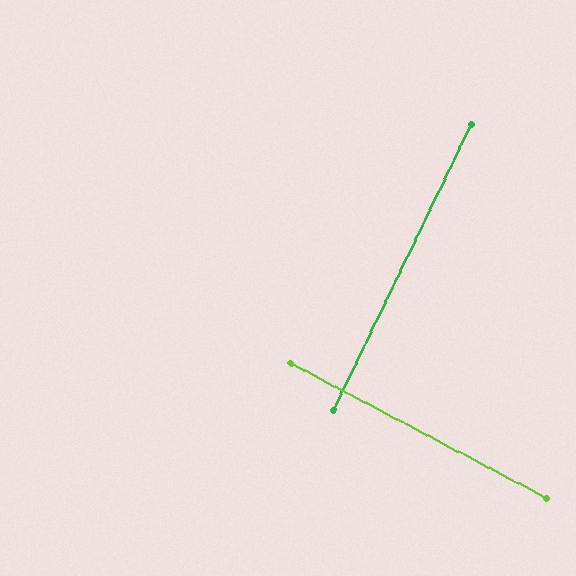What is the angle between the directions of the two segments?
Approximately 88 degrees.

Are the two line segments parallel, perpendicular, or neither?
Perpendicular — they meet at approximately 88°.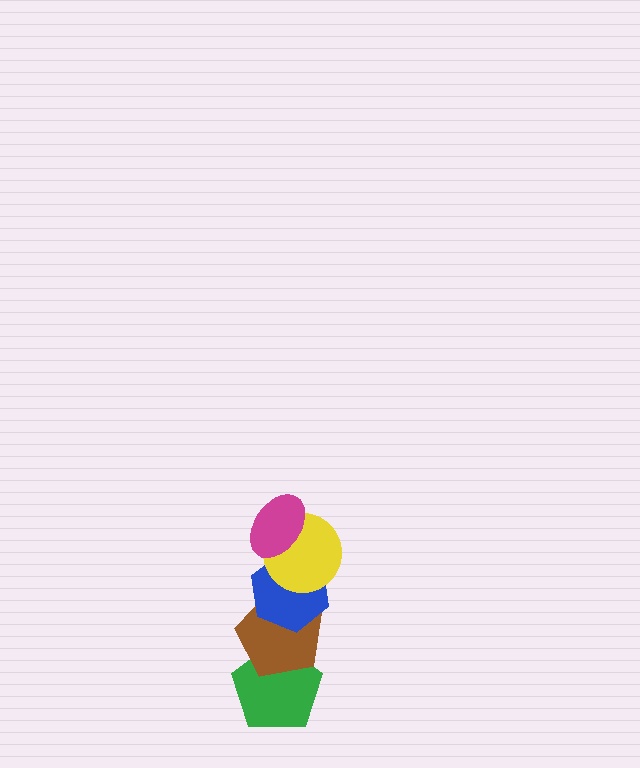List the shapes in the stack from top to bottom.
From top to bottom: the magenta ellipse, the yellow circle, the blue hexagon, the brown pentagon, the green pentagon.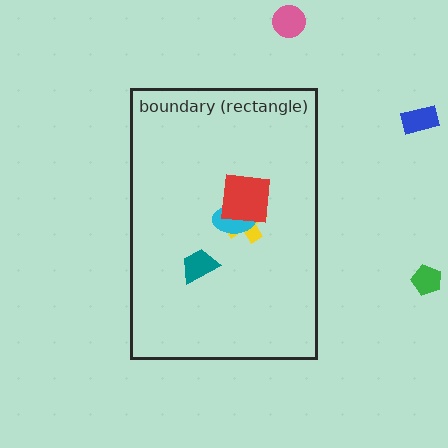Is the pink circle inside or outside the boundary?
Outside.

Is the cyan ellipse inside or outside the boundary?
Inside.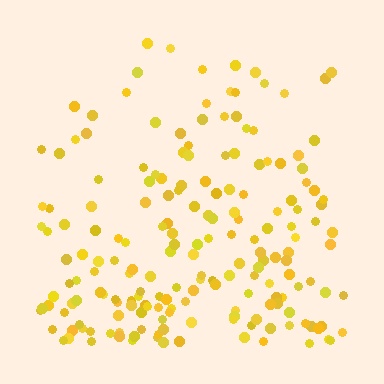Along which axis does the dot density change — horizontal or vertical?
Vertical.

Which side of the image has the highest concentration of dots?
The bottom.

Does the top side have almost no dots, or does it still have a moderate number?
Still a moderate number, just noticeably fewer than the bottom.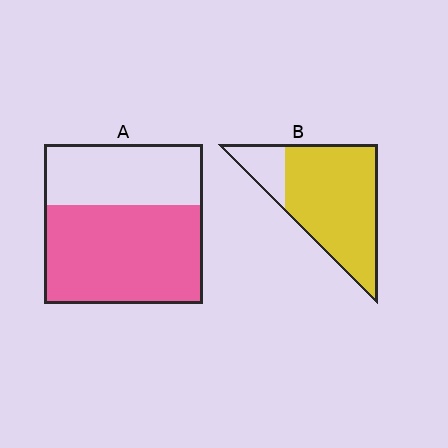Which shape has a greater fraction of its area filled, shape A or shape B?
Shape B.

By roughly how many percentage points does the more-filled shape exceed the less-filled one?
By roughly 20 percentage points (B over A).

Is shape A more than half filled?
Yes.